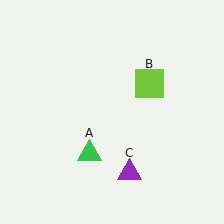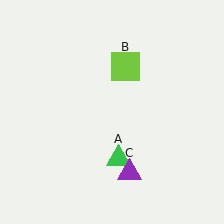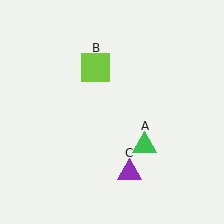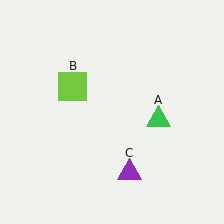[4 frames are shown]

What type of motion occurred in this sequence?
The green triangle (object A), lime square (object B) rotated counterclockwise around the center of the scene.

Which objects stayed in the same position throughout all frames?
Purple triangle (object C) remained stationary.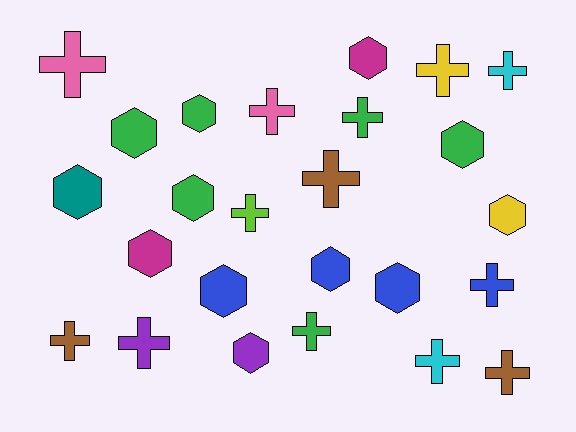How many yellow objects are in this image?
There are 2 yellow objects.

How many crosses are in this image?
There are 13 crosses.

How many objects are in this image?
There are 25 objects.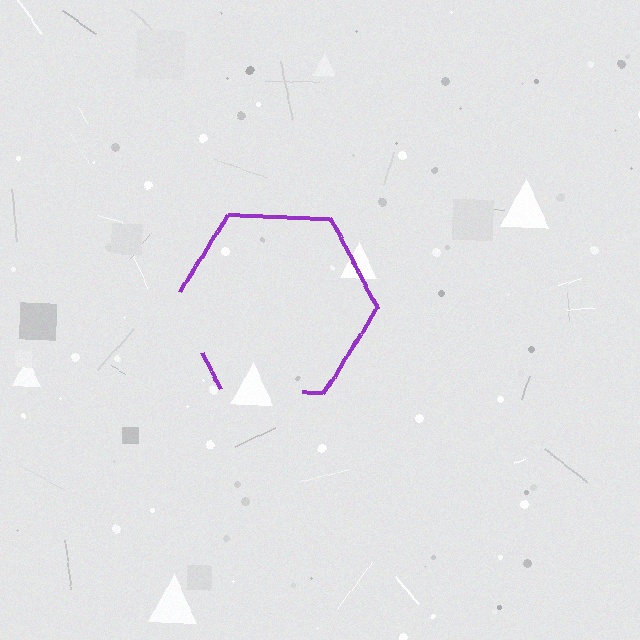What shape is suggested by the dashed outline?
The dashed outline suggests a hexagon.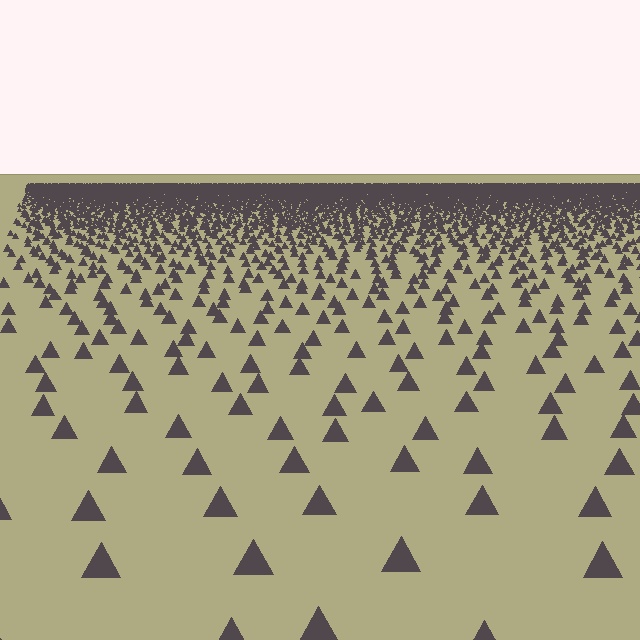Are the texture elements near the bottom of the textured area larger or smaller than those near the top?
Larger. Near the bottom, elements are closer to the viewer and appear at a bigger on-screen size.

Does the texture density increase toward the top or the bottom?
Density increases toward the top.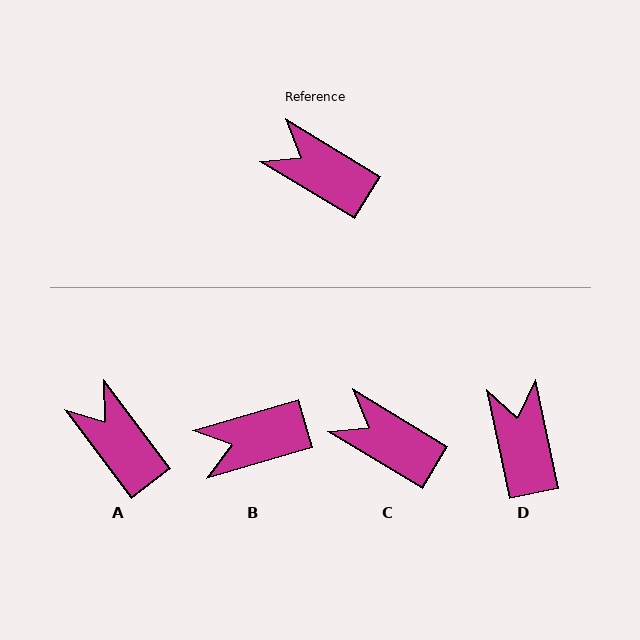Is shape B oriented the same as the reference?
No, it is off by about 47 degrees.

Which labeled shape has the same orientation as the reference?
C.